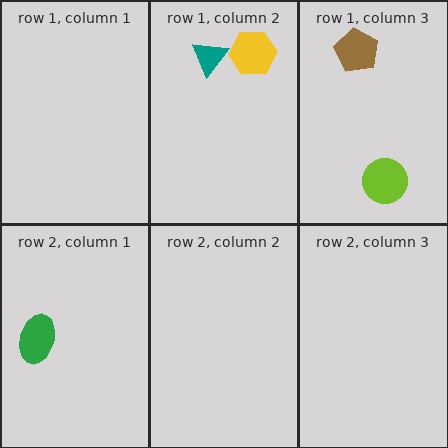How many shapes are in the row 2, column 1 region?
1.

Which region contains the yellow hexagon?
The row 1, column 2 region.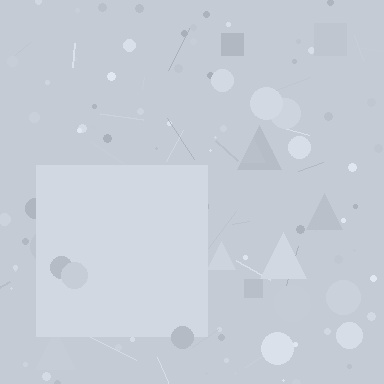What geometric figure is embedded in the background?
A square is embedded in the background.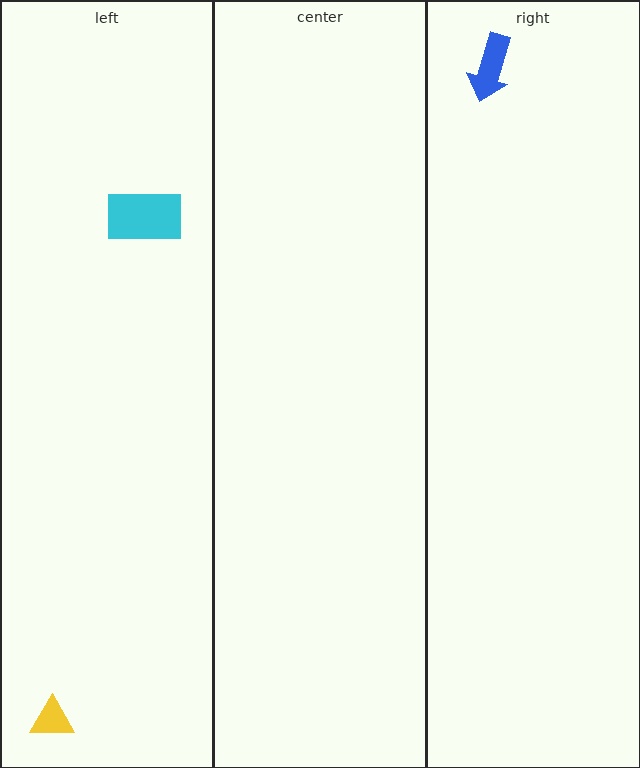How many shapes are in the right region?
1.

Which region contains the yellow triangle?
The left region.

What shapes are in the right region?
The blue arrow.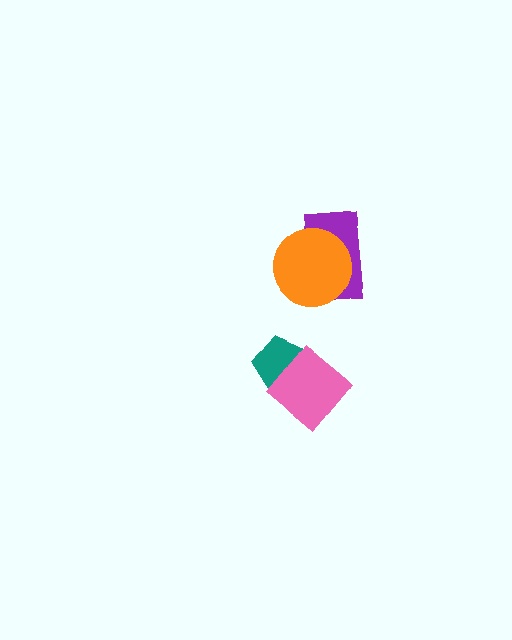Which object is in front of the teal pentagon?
The pink diamond is in front of the teal pentagon.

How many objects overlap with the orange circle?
1 object overlaps with the orange circle.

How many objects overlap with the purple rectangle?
1 object overlaps with the purple rectangle.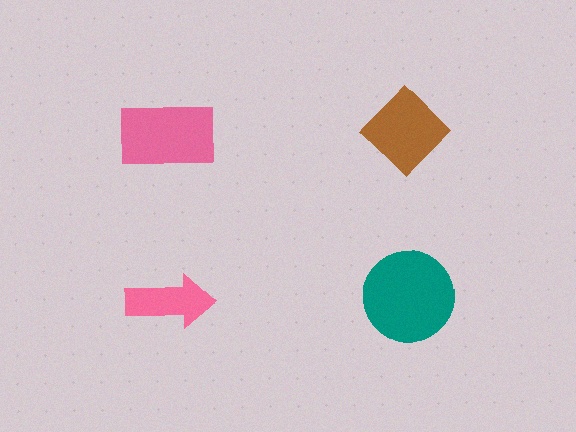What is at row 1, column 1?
A pink rectangle.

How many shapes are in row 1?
2 shapes.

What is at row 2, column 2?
A teal circle.